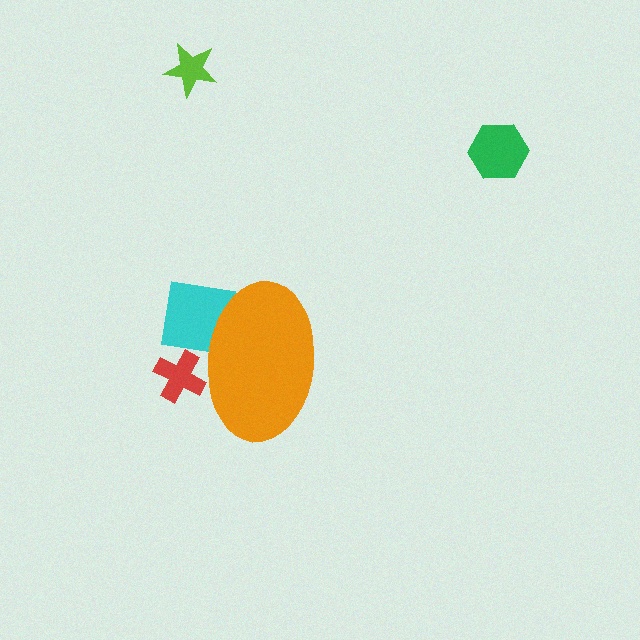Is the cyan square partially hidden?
Yes, the cyan square is partially hidden behind the orange ellipse.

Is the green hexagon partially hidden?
No, the green hexagon is fully visible.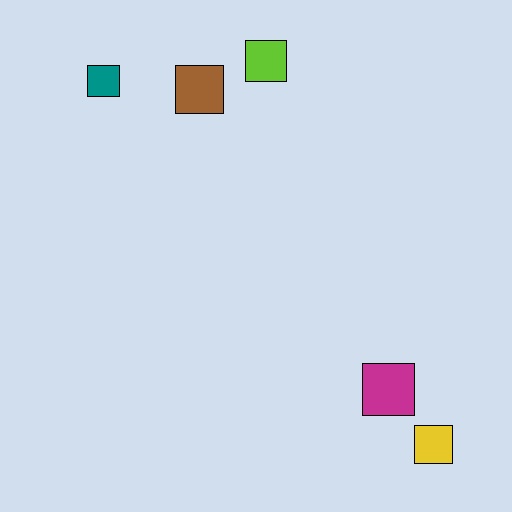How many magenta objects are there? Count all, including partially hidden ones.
There is 1 magenta object.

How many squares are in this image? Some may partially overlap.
There are 5 squares.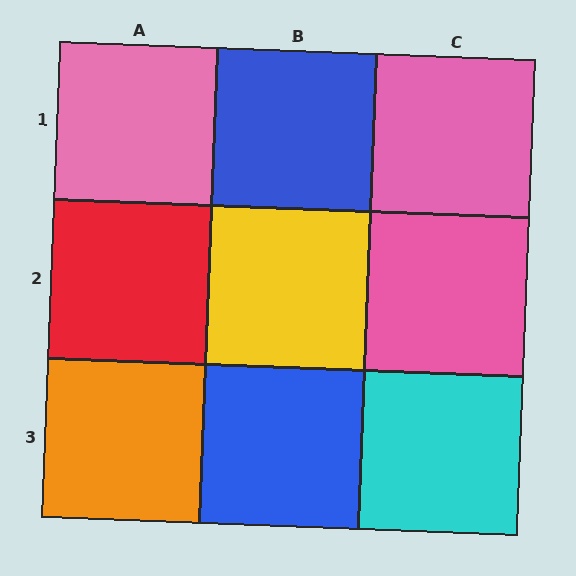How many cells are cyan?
1 cell is cyan.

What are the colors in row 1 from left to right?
Pink, blue, pink.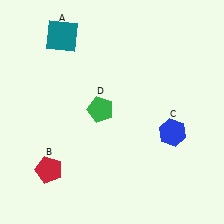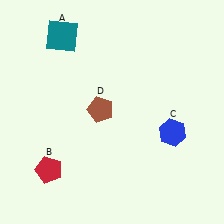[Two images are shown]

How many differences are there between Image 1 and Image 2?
There is 1 difference between the two images.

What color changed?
The pentagon (D) changed from green in Image 1 to brown in Image 2.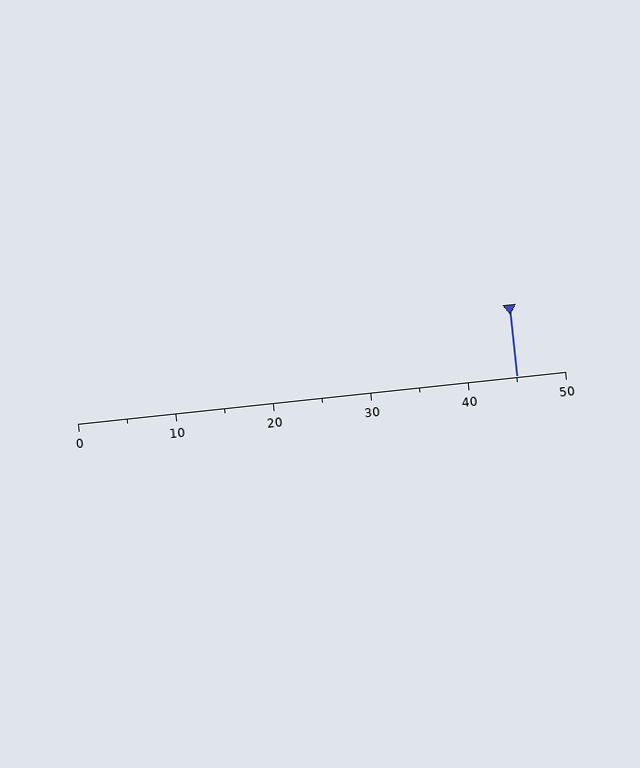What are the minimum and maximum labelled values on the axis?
The axis runs from 0 to 50.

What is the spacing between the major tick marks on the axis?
The major ticks are spaced 10 apart.